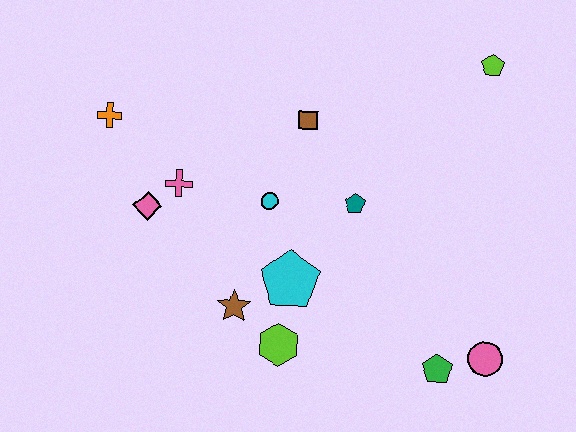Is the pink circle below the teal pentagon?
Yes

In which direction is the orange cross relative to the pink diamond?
The orange cross is above the pink diamond.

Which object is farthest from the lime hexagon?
The lime pentagon is farthest from the lime hexagon.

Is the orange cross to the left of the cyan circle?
Yes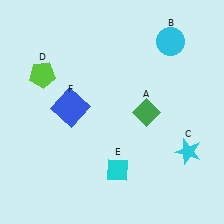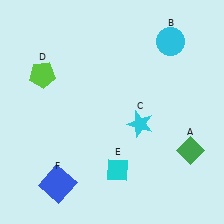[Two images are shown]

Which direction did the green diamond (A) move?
The green diamond (A) moved right.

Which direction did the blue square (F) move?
The blue square (F) moved down.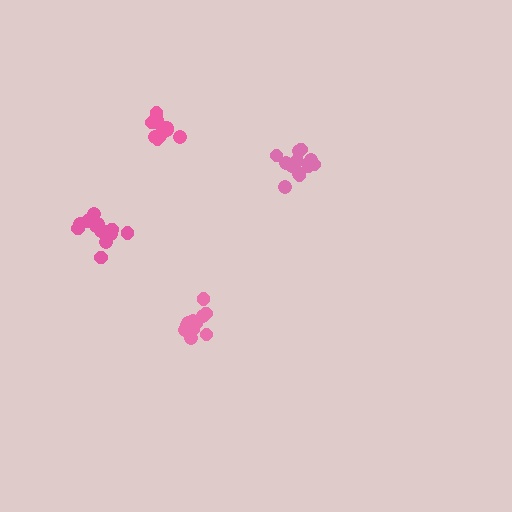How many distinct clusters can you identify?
There are 4 distinct clusters.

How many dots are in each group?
Group 1: 13 dots, Group 2: 12 dots, Group 3: 12 dots, Group 4: 14 dots (51 total).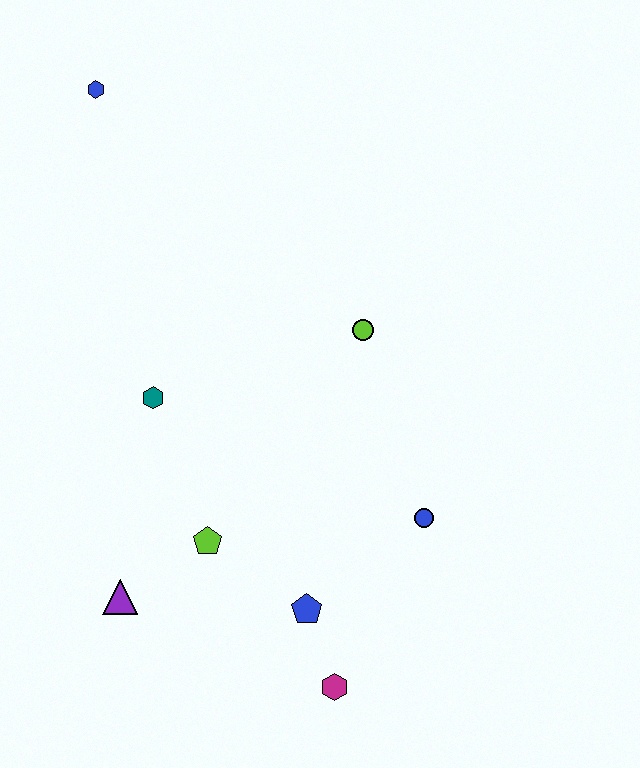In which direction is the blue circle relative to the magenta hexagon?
The blue circle is above the magenta hexagon.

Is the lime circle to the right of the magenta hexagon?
Yes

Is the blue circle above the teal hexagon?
No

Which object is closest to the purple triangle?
The lime pentagon is closest to the purple triangle.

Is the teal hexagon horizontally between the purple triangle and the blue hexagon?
No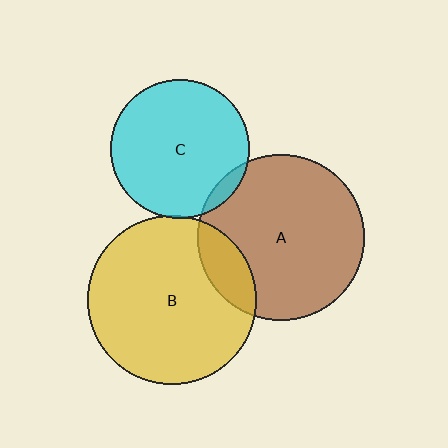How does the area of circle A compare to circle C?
Approximately 1.4 times.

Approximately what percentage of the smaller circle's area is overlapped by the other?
Approximately 5%.